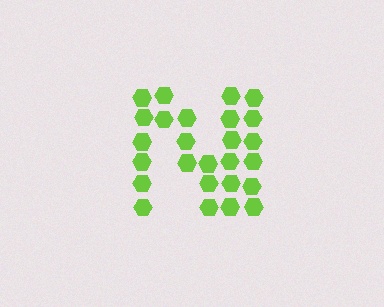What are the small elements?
The small elements are hexagons.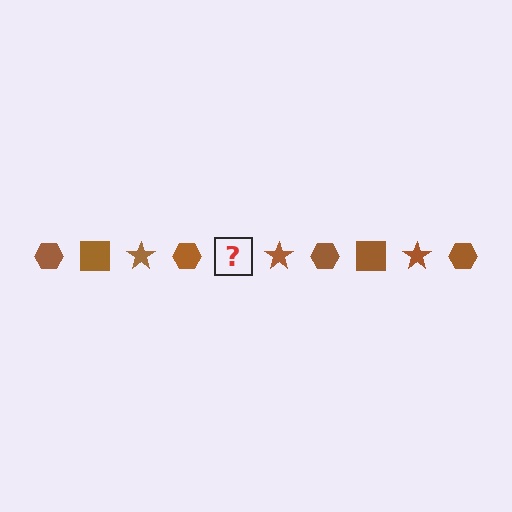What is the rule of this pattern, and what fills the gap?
The rule is that the pattern cycles through hexagon, square, star shapes in brown. The gap should be filled with a brown square.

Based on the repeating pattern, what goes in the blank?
The blank should be a brown square.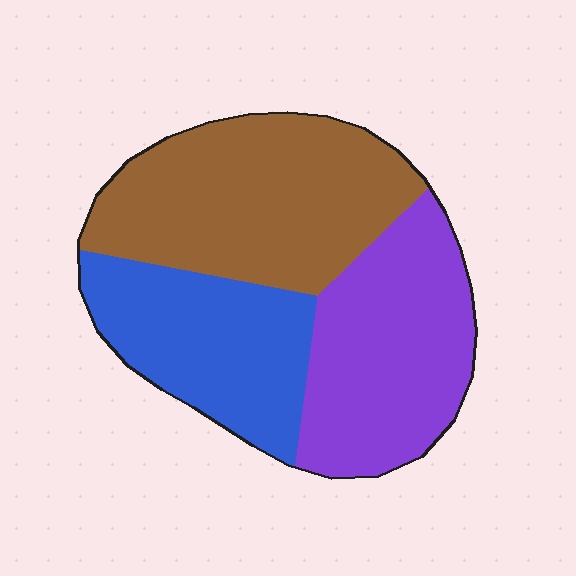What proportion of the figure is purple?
Purple takes up between a sixth and a third of the figure.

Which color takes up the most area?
Brown, at roughly 40%.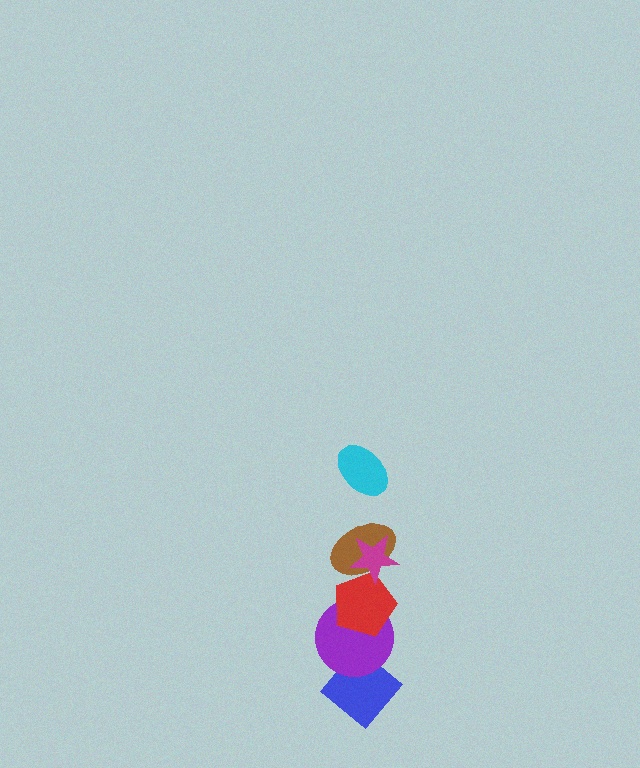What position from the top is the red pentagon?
The red pentagon is 4th from the top.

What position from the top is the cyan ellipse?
The cyan ellipse is 1st from the top.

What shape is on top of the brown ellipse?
The magenta star is on top of the brown ellipse.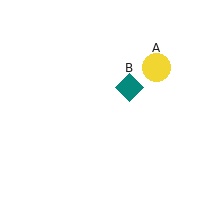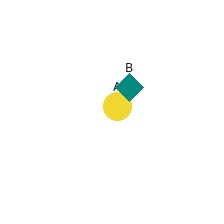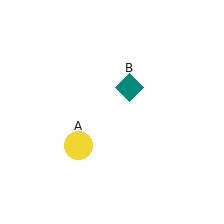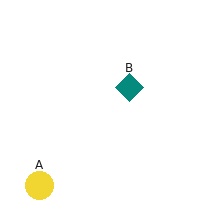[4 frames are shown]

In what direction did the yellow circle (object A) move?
The yellow circle (object A) moved down and to the left.